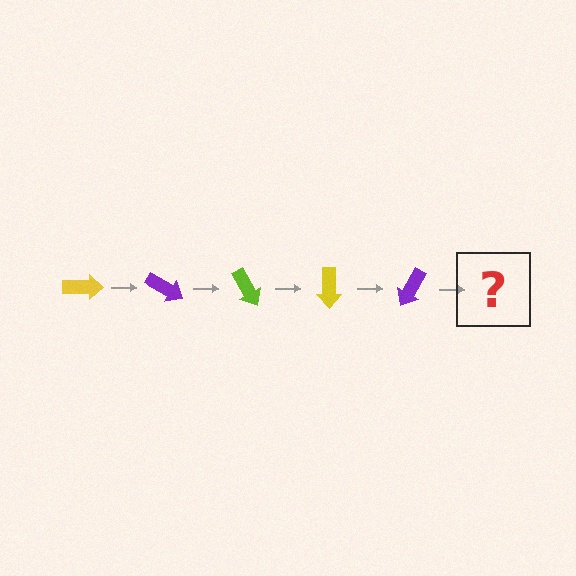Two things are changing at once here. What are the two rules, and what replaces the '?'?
The two rules are that it rotates 30 degrees each step and the color cycles through yellow, purple, and lime. The '?' should be a lime arrow, rotated 150 degrees from the start.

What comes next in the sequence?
The next element should be a lime arrow, rotated 150 degrees from the start.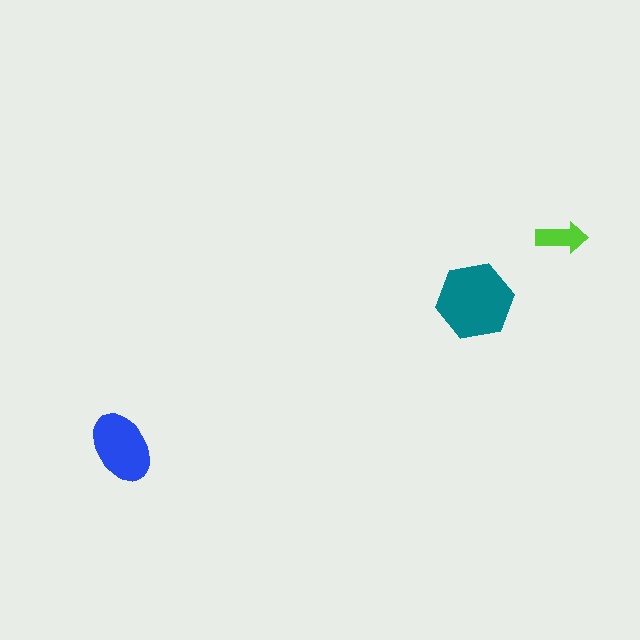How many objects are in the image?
There are 3 objects in the image.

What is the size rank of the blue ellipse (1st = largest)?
2nd.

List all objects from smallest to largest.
The lime arrow, the blue ellipse, the teal hexagon.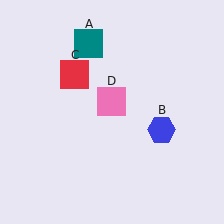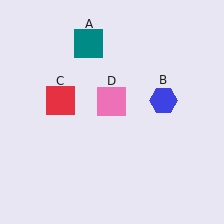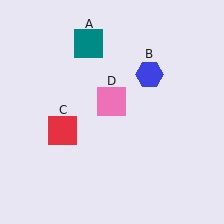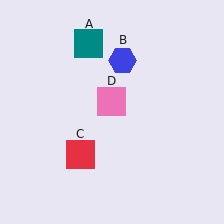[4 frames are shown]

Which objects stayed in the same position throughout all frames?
Teal square (object A) and pink square (object D) remained stationary.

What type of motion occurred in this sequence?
The blue hexagon (object B), red square (object C) rotated counterclockwise around the center of the scene.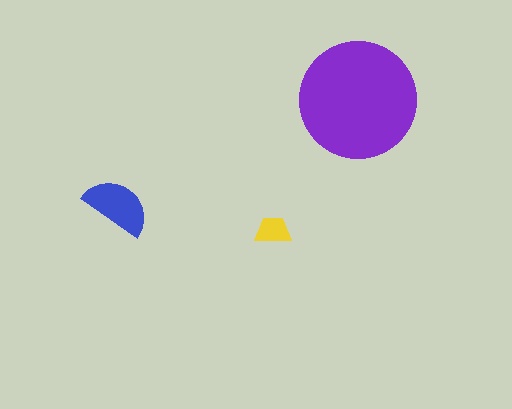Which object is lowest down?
The yellow trapezoid is bottommost.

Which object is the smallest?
The yellow trapezoid.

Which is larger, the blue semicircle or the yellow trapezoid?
The blue semicircle.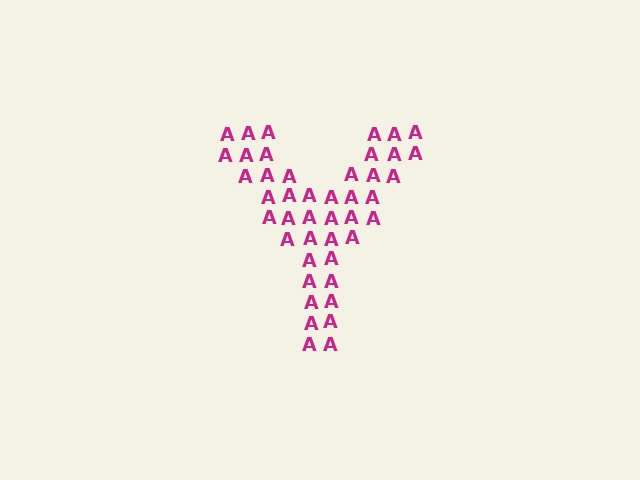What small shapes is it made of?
It is made of small letter A's.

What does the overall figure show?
The overall figure shows the letter Y.